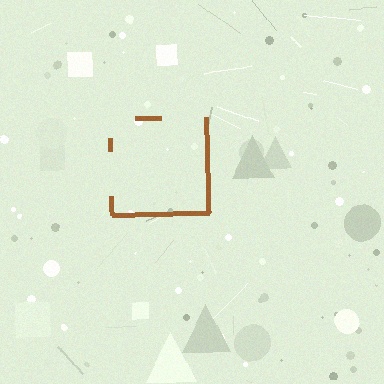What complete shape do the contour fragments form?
The contour fragments form a square.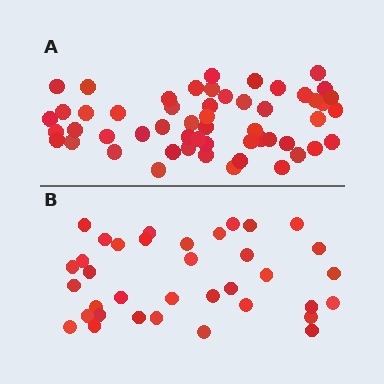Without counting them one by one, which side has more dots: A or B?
Region A (the top region) has more dots.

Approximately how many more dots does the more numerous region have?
Region A has approximately 20 more dots than region B.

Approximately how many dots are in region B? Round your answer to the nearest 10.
About 40 dots. (The exact count is 36, which rounds to 40.)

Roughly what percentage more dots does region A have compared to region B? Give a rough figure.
About 50% more.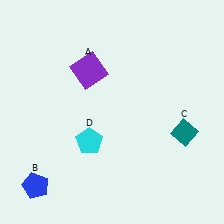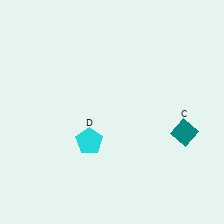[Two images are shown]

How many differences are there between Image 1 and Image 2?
There are 2 differences between the two images.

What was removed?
The purple square (A), the blue pentagon (B) were removed in Image 2.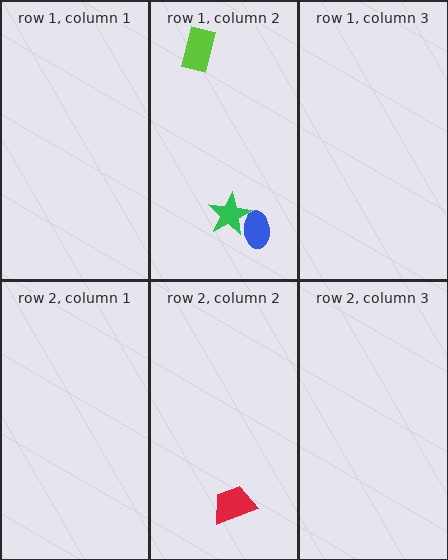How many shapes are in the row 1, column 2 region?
3.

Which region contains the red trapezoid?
The row 2, column 2 region.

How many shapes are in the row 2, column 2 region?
1.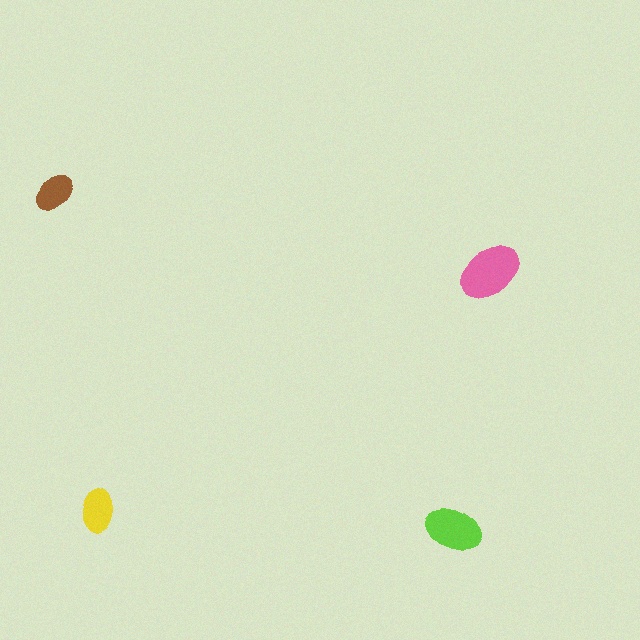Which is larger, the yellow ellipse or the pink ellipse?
The pink one.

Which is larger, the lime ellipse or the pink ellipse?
The pink one.